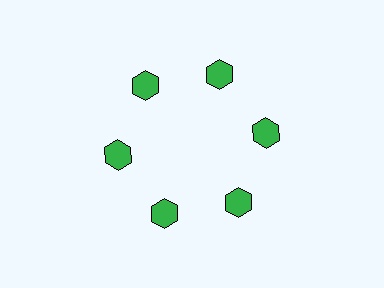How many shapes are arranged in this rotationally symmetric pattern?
There are 6 shapes, arranged in 6 groups of 1.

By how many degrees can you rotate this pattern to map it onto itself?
The pattern maps onto itself every 60 degrees of rotation.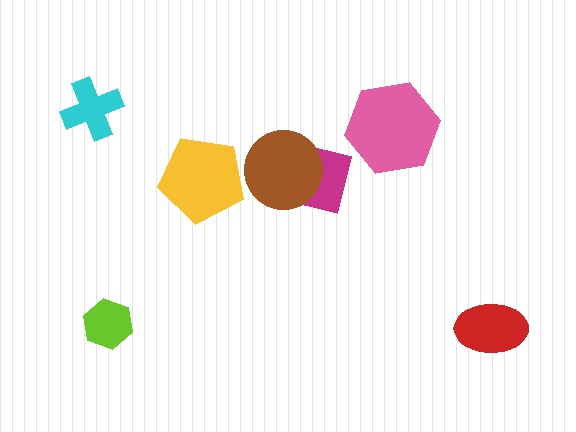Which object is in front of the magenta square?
The brown circle is in front of the magenta square.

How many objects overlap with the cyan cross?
0 objects overlap with the cyan cross.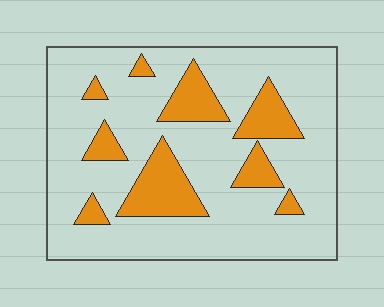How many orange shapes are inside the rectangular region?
9.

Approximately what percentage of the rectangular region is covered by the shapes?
Approximately 20%.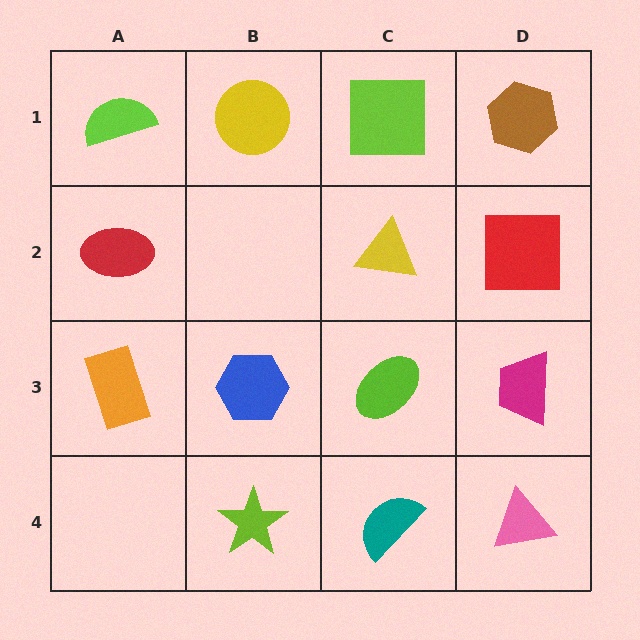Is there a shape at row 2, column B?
No, that cell is empty.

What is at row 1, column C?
A lime square.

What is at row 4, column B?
A lime star.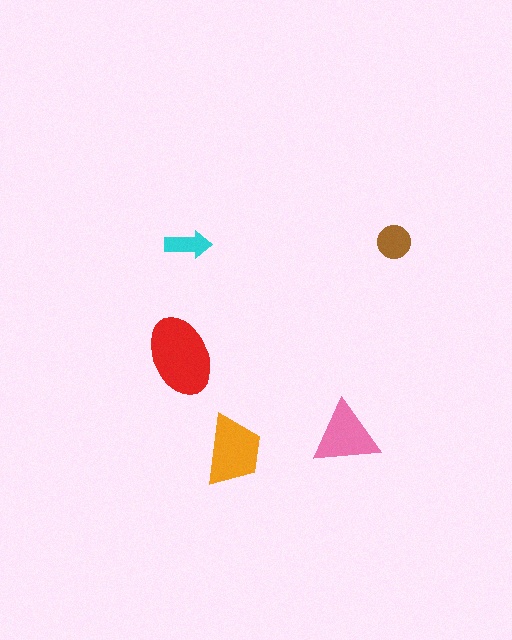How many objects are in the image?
There are 5 objects in the image.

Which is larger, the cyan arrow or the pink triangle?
The pink triangle.